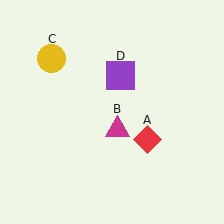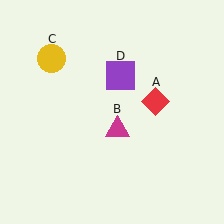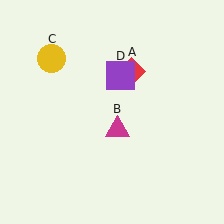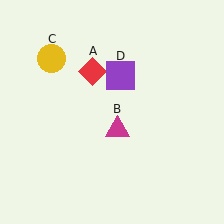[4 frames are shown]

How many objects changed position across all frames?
1 object changed position: red diamond (object A).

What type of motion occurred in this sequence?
The red diamond (object A) rotated counterclockwise around the center of the scene.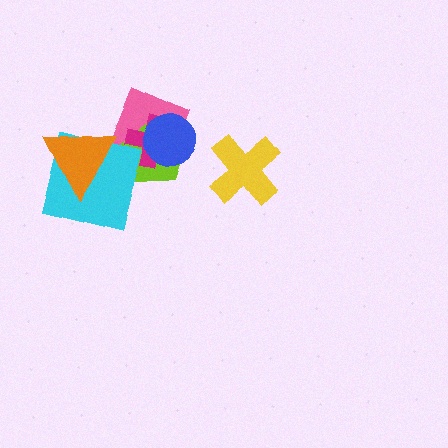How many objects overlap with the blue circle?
3 objects overlap with the blue circle.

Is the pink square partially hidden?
Yes, it is partially covered by another shape.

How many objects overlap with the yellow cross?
0 objects overlap with the yellow cross.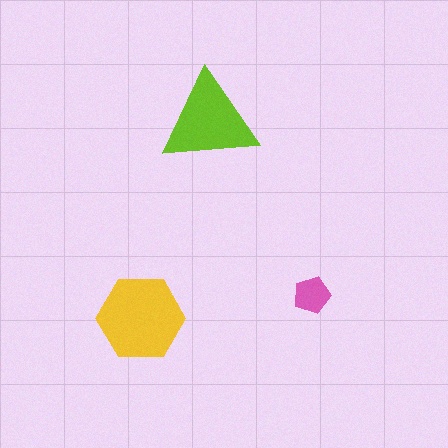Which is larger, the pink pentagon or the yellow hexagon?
The yellow hexagon.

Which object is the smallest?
The pink pentagon.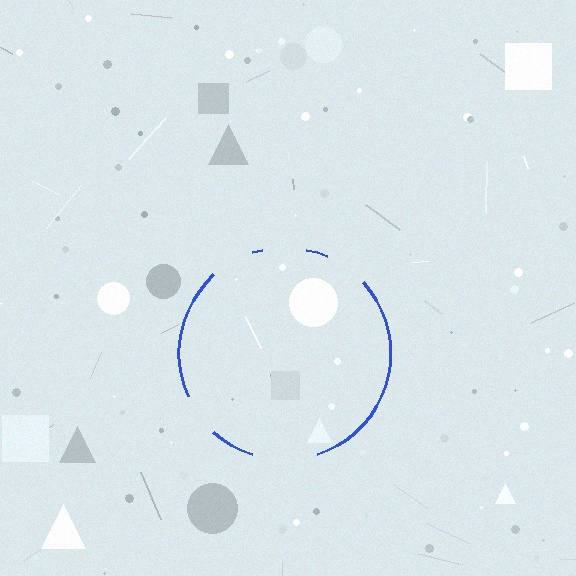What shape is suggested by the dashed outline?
The dashed outline suggests a circle.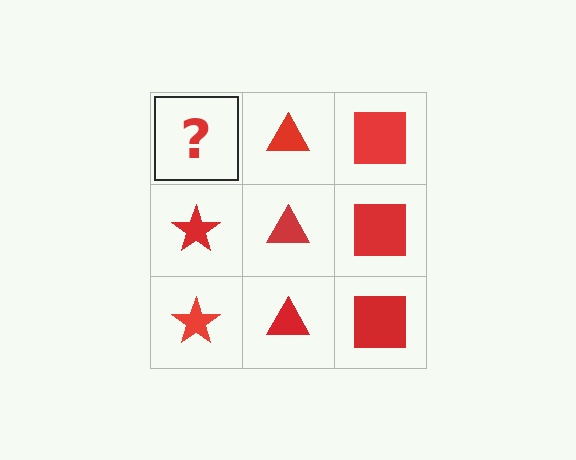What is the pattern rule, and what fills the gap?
The rule is that each column has a consistent shape. The gap should be filled with a red star.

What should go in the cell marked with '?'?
The missing cell should contain a red star.